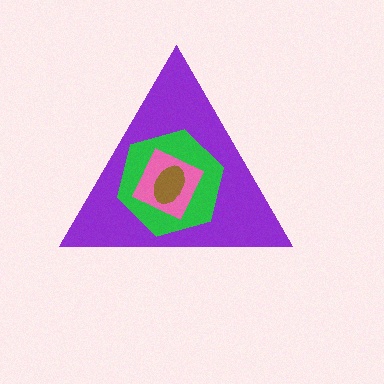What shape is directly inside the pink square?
The brown ellipse.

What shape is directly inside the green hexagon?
The pink square.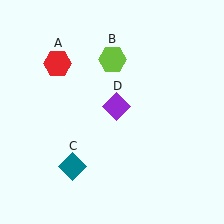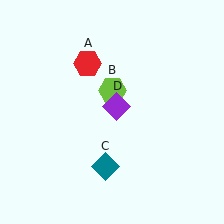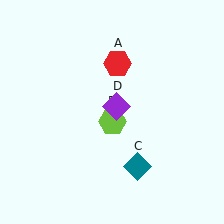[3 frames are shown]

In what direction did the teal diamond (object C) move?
The teal diamond (object C) moved right.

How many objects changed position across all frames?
3 objects changed position: red hexagon (object A), lime hexagon (object B), teal diamond (object C).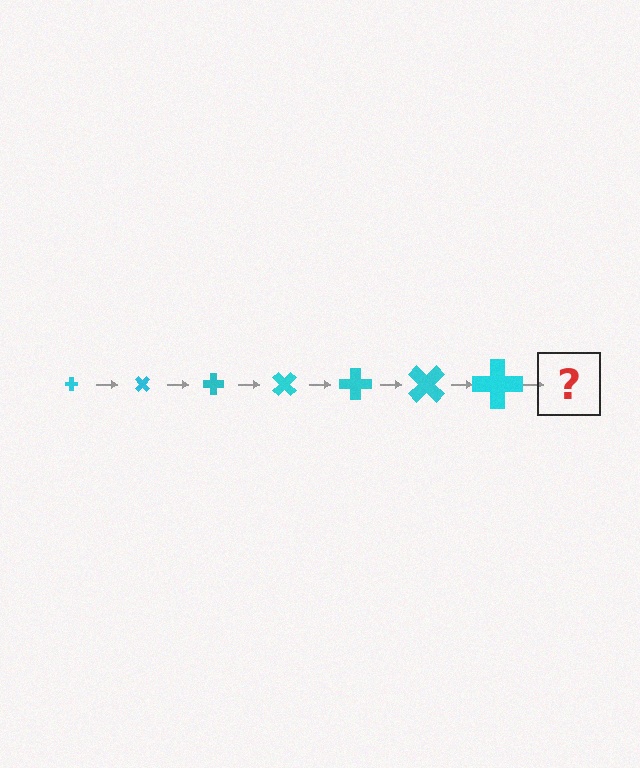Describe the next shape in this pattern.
It should be a cross, larger than the previous one and rotated 315 degrees from the start.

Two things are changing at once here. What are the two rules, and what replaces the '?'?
The two rules are that the cross grows larger each step and it rotates 45 degrees each step. The '?' should be a cross, larger than the previous one and rotated 315 degrees from the start.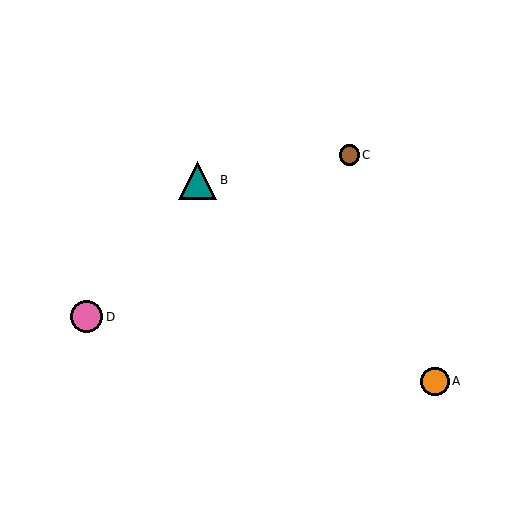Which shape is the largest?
The teal triangle (labeled B) is the largest.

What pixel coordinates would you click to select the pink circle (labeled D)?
Click at (87, 317) to select the pink circle D.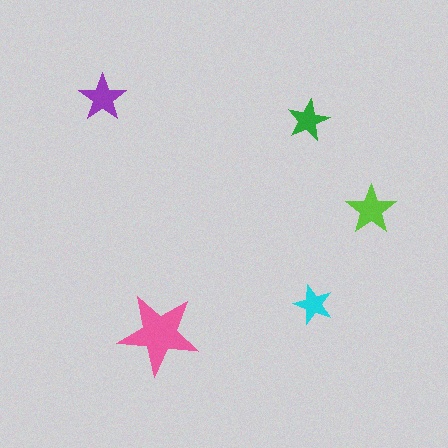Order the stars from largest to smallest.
the pink one, the lime one, the purple one, the green one, the cyan one.